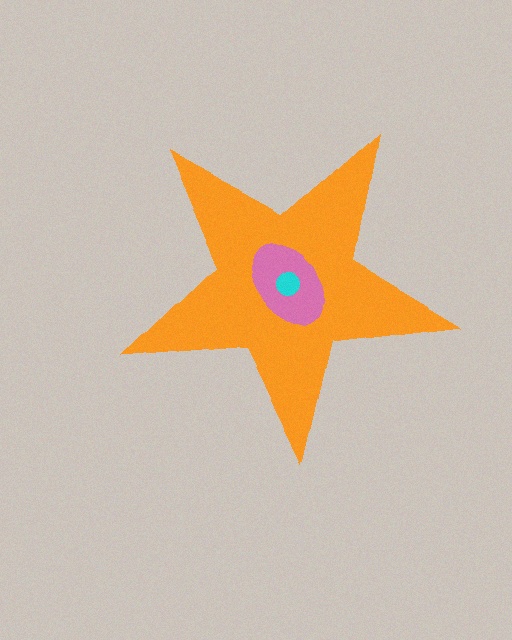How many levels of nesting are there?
3.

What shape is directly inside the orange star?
The pink ellipse.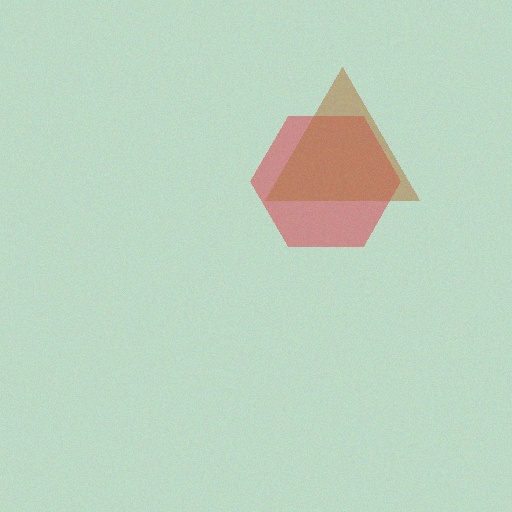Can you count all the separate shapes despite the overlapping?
Yes, there are 2 separate shapes.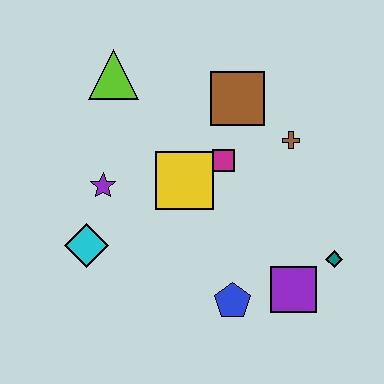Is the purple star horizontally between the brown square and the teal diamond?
No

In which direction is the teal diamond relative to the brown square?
The teal diamond is below the brown square.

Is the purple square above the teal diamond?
No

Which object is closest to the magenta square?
The yellow square is closest to the magenta square.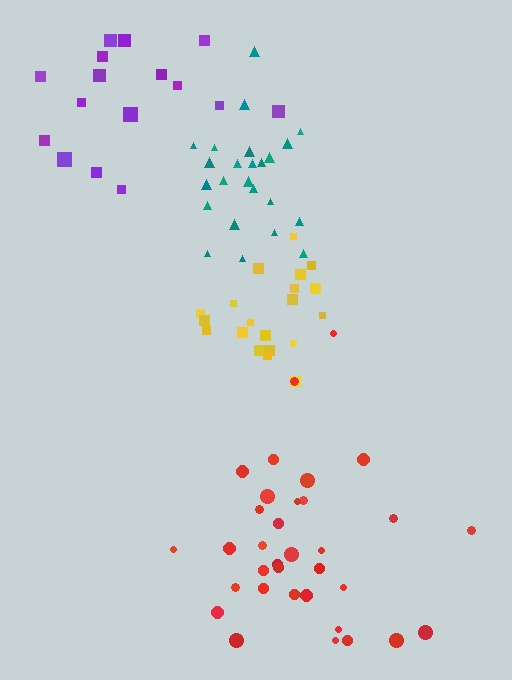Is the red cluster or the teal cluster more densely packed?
Teal.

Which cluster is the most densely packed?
Yellow.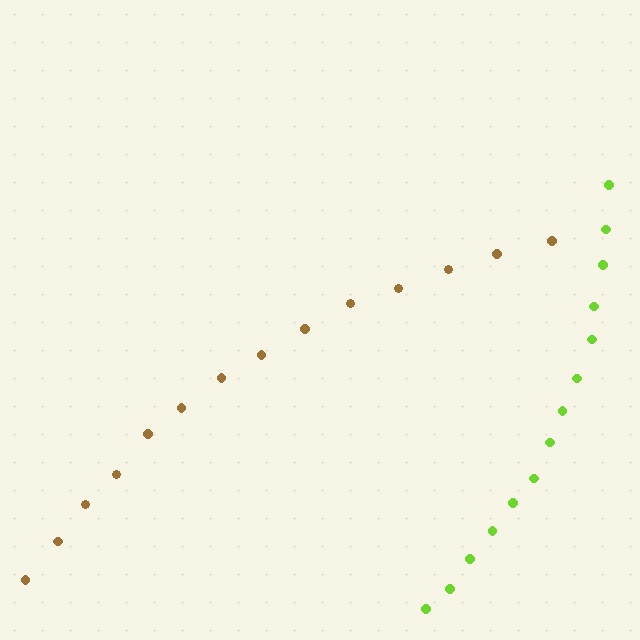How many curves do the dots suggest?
There are 2 distinct paths.